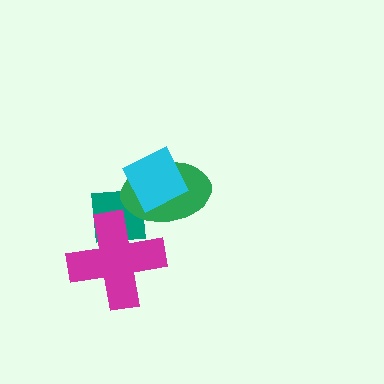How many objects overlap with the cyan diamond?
2 objects overlap with the cyan diamond.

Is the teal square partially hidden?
Yes, it is partially covered by another shape.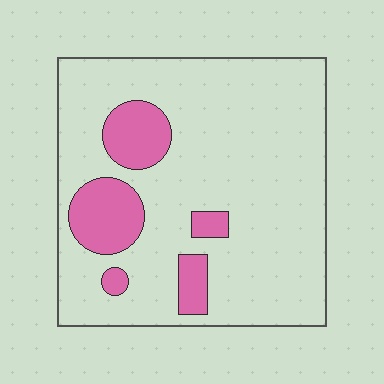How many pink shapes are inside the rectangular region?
5.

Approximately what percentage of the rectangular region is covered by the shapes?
Approximately 15%.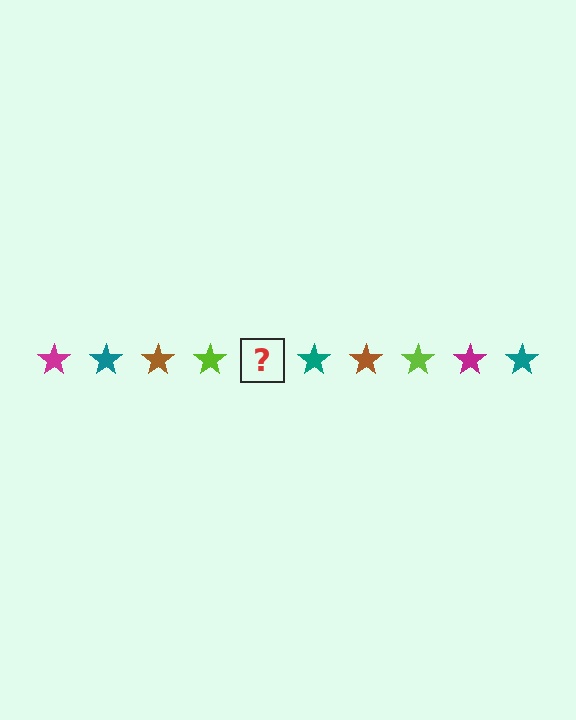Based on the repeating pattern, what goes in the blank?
The blank should be a magenta star.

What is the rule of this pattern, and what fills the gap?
The rule is that the pattern cycles through magenta, teal, brown, lime stars. The gap should be filled with a magenta star.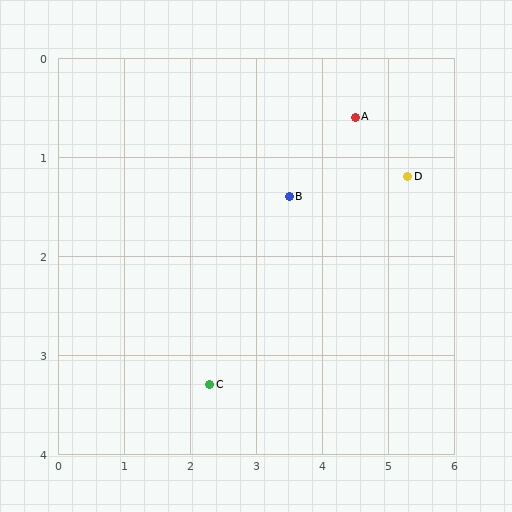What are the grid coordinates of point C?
Point C is at approximately (2.3, 3.3).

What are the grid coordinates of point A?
Point A is at approximately (4.5, 0.6).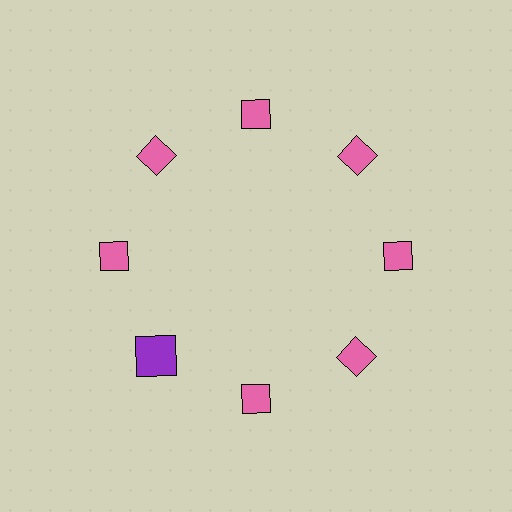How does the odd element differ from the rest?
It differs in both color (purple instead of pink) and shape (square instead of diamond).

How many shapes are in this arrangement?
There are 8 shapes arranged in a ring pattern.